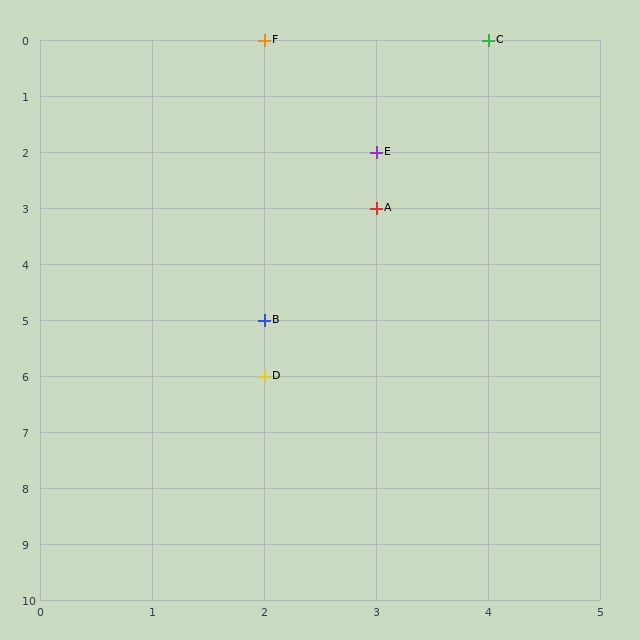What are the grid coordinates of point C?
Point C is at grid coordinates (4, 0).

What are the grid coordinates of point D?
Point D is at grid coordinates (2, 6).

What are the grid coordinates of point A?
Point A is at grid coordinates (3, 3).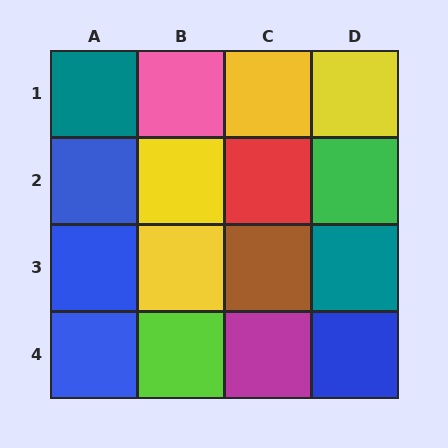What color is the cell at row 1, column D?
Yellow.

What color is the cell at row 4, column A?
Blue.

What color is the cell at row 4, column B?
Lime.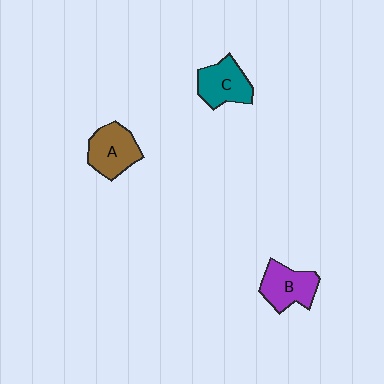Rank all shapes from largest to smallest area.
From largest to smallest: A (brown), C (teal), B (purple).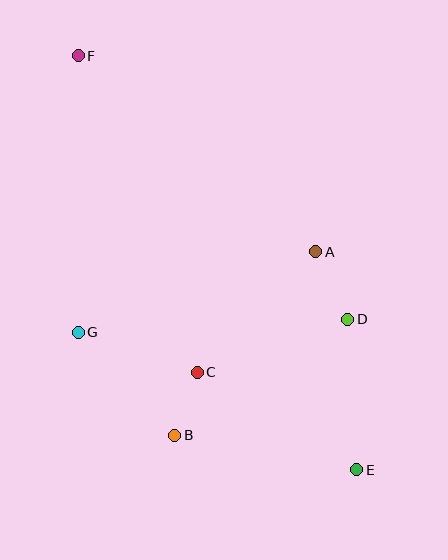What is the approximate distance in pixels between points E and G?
The distance between E and G is approximately 311 pixels.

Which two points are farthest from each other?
Points E and F are farthest from each other.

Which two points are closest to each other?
Points B and C are closest to each other.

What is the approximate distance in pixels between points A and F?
The distance between A and F is approximately 308 pixels.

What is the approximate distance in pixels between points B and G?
The distance between B and G is approximately 141 pixels.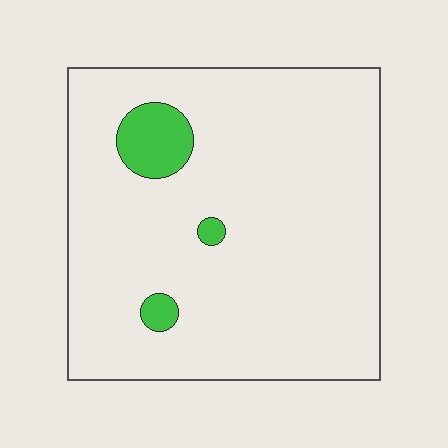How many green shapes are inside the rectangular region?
3.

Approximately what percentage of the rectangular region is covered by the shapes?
Approximately 5%.